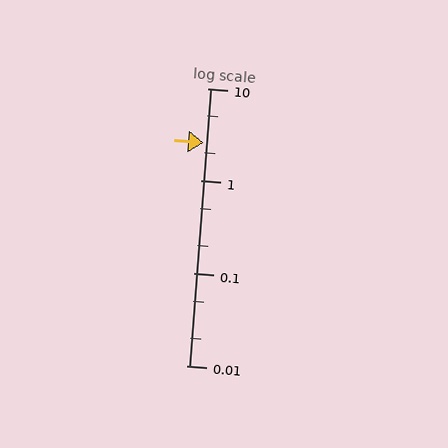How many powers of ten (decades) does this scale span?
The scale spans 3 decades, from 0.01 to 10.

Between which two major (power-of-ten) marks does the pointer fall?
The pointer is between 1 and 10.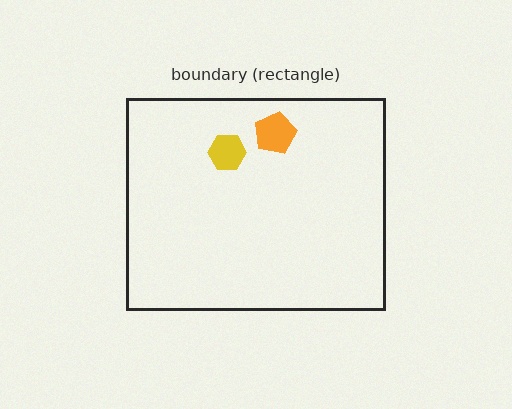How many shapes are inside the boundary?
2 inside, 0 outside.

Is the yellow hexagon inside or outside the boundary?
Inside.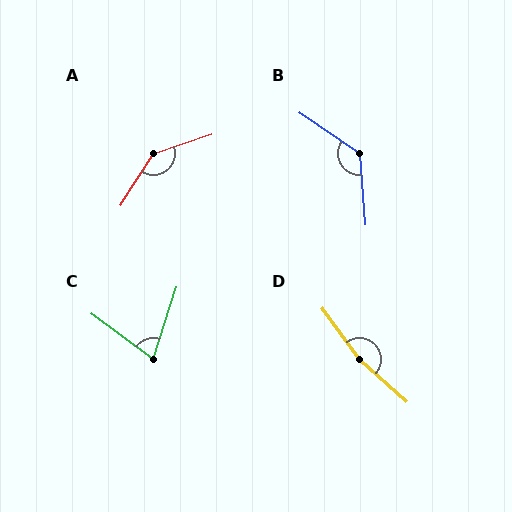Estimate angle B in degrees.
Approximately 129 degrees.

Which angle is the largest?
D, at approximately 167 degrees.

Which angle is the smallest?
C, at approximately 71 degrees.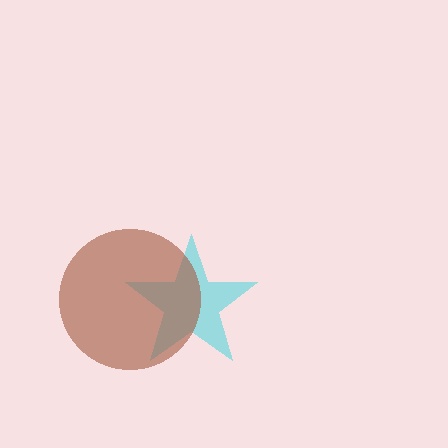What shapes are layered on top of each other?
The layered shapes are: a cyan star, a brown circle.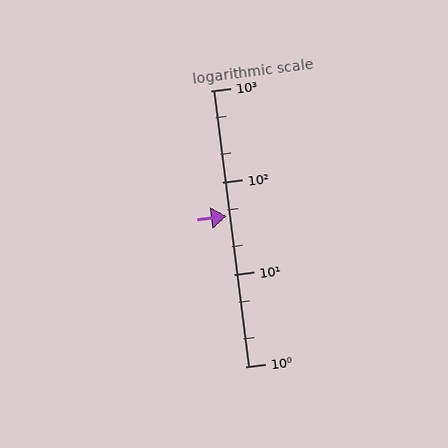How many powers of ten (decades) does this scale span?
The scale spans 3 decades, from 1 to 1000.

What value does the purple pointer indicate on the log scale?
The pointer indicates approximately 43.